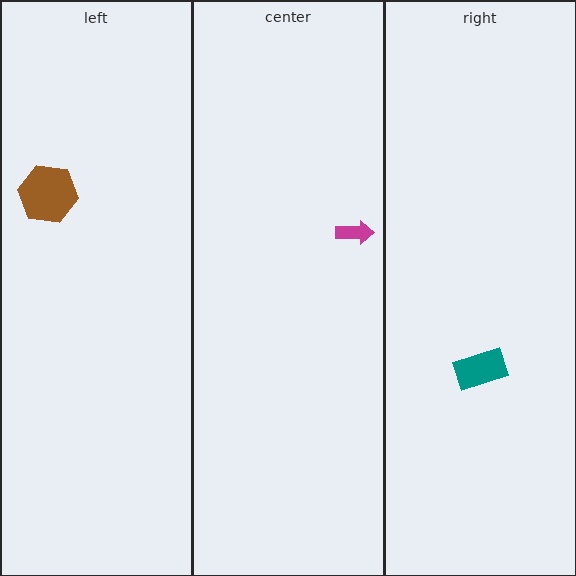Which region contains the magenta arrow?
The center region.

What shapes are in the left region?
The brown hexagon.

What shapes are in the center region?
The magenta arrow.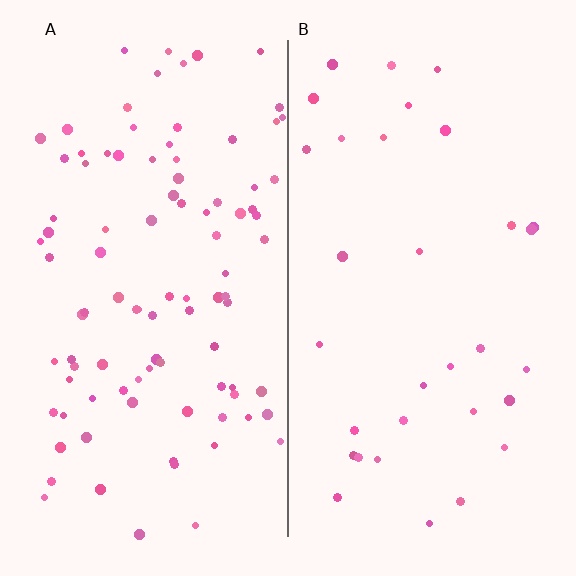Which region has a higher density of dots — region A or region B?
A (the left).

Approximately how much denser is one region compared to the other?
Approximately 3.0× — region A over region B.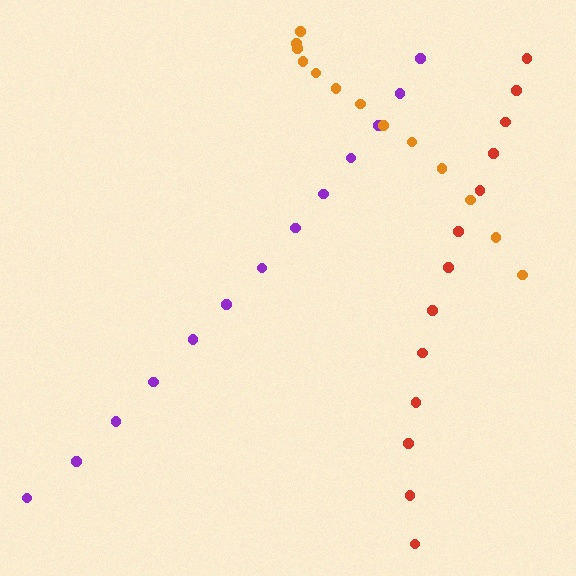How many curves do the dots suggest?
There are 3 distinct paths.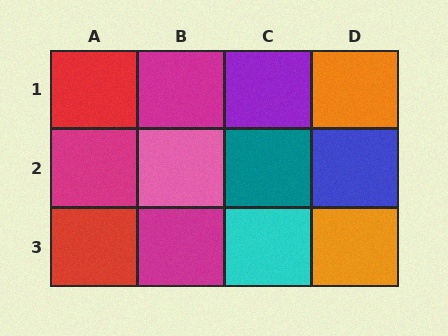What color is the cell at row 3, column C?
Cyan.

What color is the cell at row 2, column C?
Teal.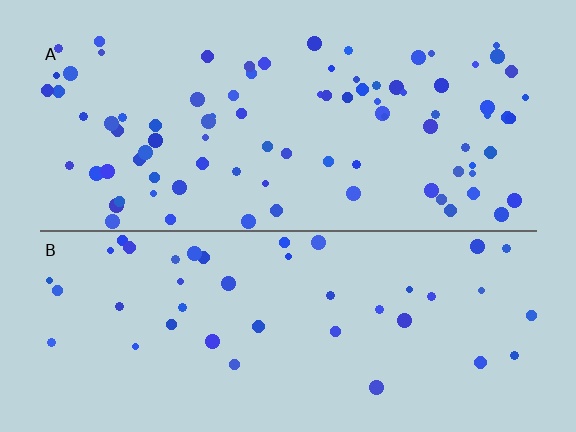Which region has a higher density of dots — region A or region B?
A (the top).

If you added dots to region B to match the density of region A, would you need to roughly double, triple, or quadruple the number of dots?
Approximately double.